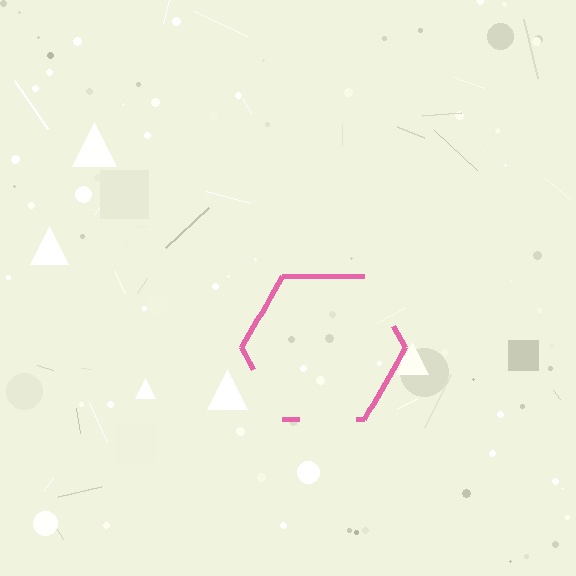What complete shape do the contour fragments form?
The contour fragments form a hexagon.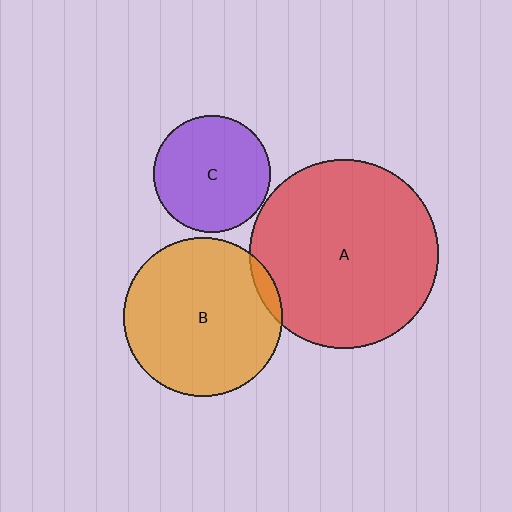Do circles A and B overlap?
Yes.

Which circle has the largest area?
Circle A (red).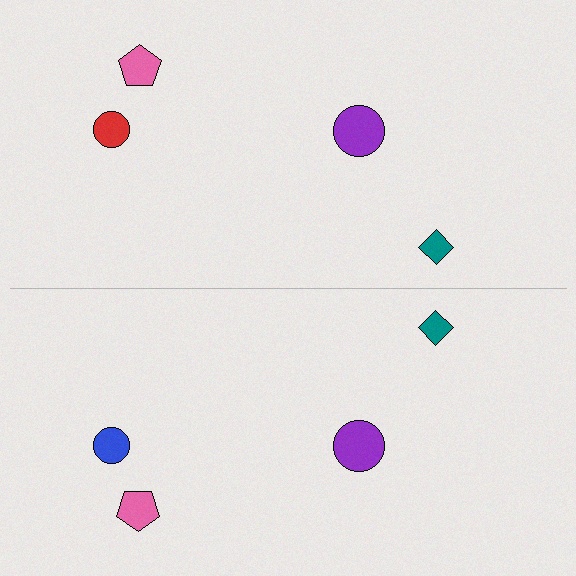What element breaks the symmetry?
The blue circle on the bottom side breaks the symmetry — its mirror counterpart is red.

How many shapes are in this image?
There are 8 shapes in this image.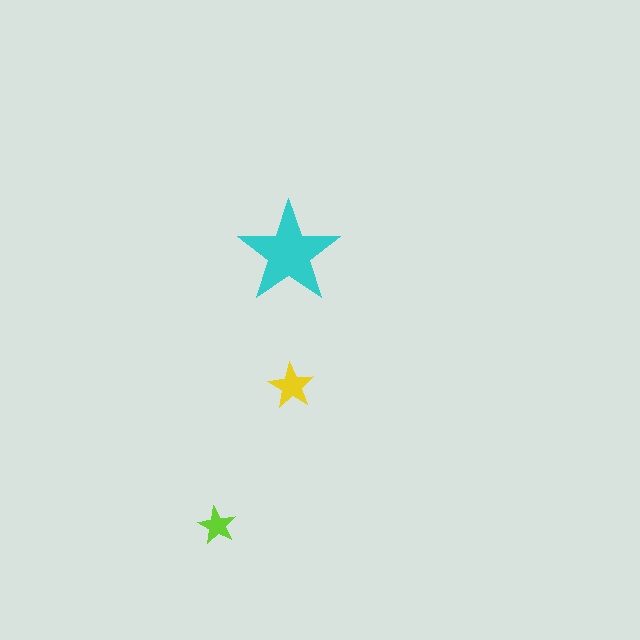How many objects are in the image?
There are 3 objects in the image.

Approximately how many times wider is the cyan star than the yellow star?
About 2 times wider.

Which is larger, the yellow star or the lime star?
The yellow one.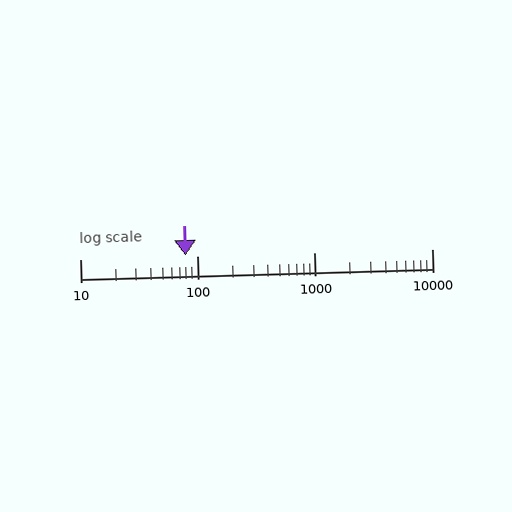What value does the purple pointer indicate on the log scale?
The pointer indicates approximately 80.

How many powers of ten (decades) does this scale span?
The scale spans 3 decades, from 10 to 10000.